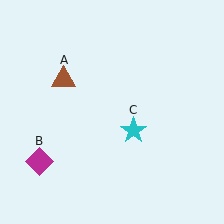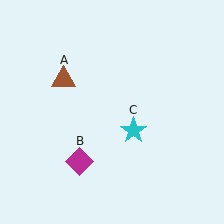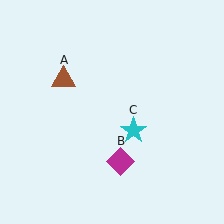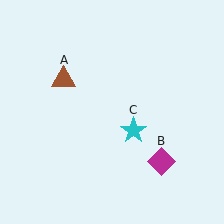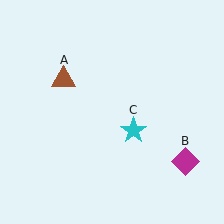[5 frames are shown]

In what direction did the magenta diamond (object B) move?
The magenta diamond (object B) moved right.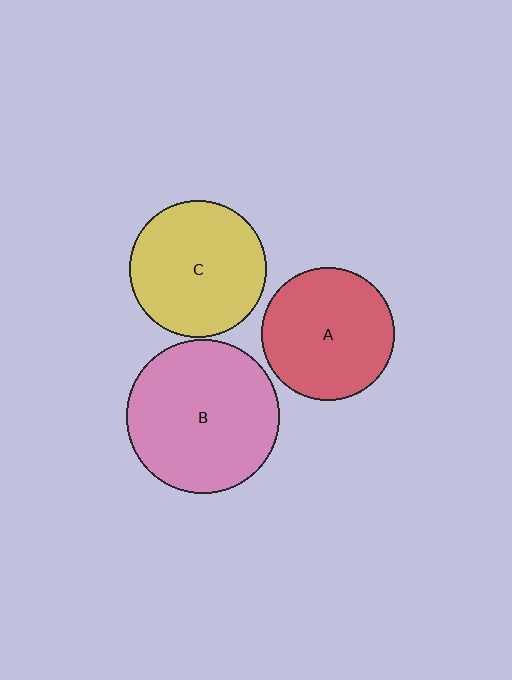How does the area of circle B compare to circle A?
Approximately 1.3 times.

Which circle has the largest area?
Circle B (pink).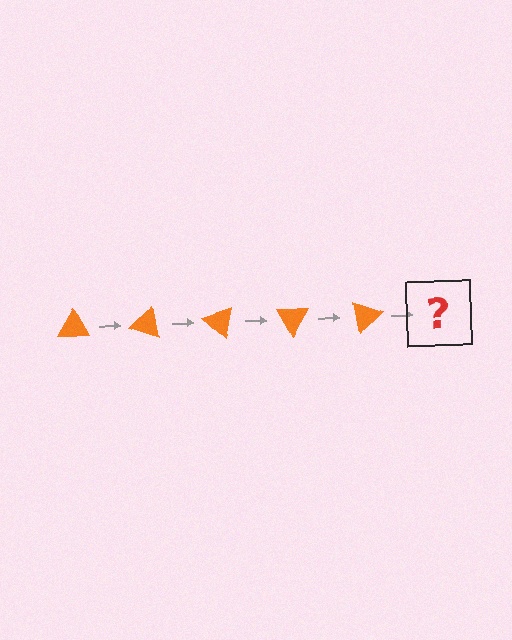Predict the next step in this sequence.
The next step is an orange triangle rotated 100 degrees.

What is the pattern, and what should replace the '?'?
The pattern is that the triangle rotates 20 degrees each step. The '?' should be an orange triangle rotated 100 degrees.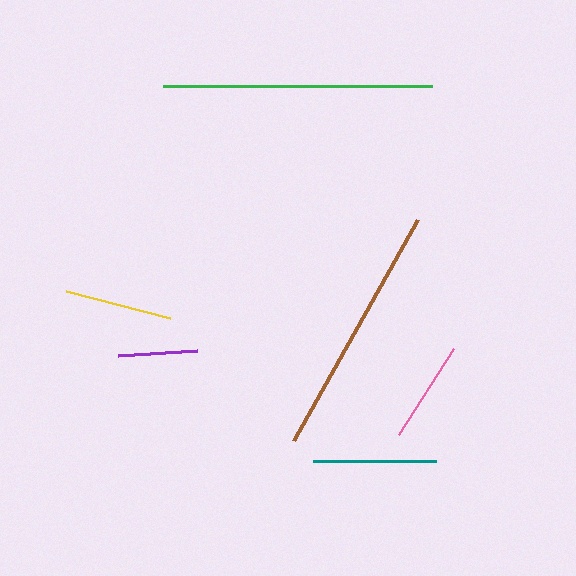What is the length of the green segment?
The green segment is approximately 269 pixels long.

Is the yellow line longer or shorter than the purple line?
The yellow line is longer than the purple line.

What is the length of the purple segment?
The purple segment is approximately 79 pixels long.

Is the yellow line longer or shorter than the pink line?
The yellow line is longer than the pink line.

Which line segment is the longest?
The green line is the longest at approximately 269 pixels.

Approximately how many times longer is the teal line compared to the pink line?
The teal line is approximately 1.2 times the length of the pink line.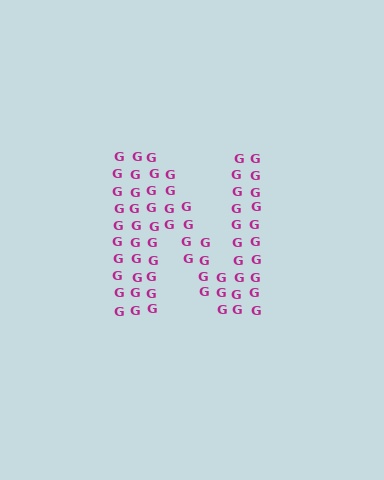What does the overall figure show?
The overall figure shows the letter N.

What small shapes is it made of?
It is made of small letter G's.